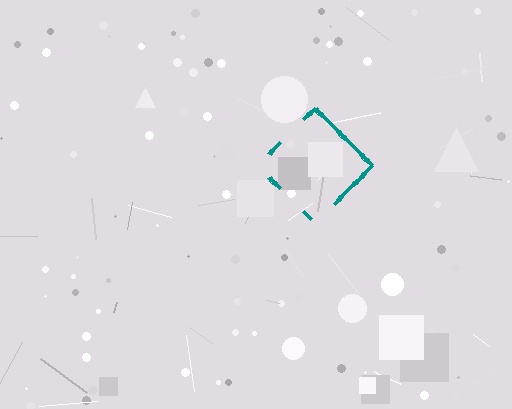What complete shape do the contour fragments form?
The contour fragments form a diamond.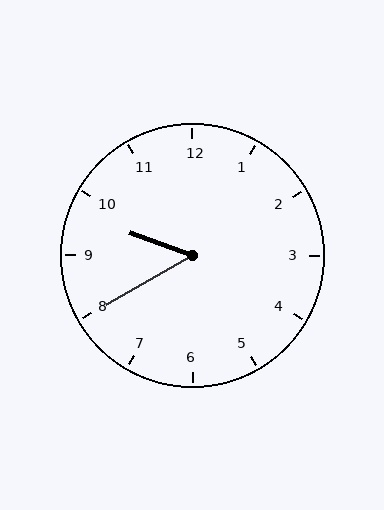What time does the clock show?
9:40.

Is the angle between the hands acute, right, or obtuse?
It is acute.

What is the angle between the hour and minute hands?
Approximately 50 degrees.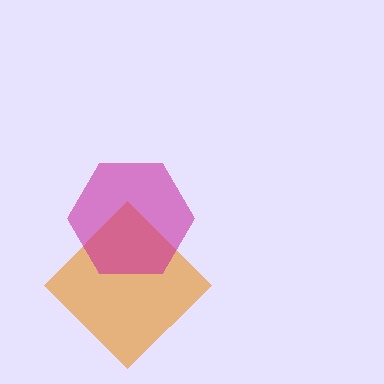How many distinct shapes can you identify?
There are 2 distinct shapes: an orange diamond, a magenta hexagon.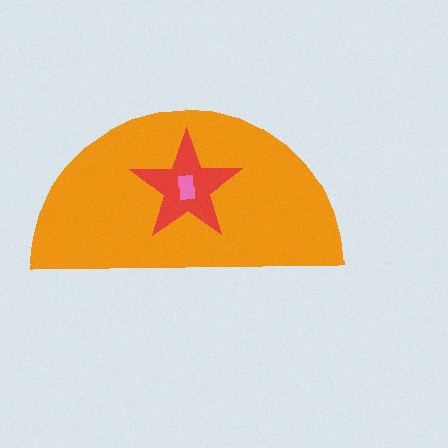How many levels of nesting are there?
3.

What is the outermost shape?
The orange semicircle.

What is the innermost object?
The pink rectangle.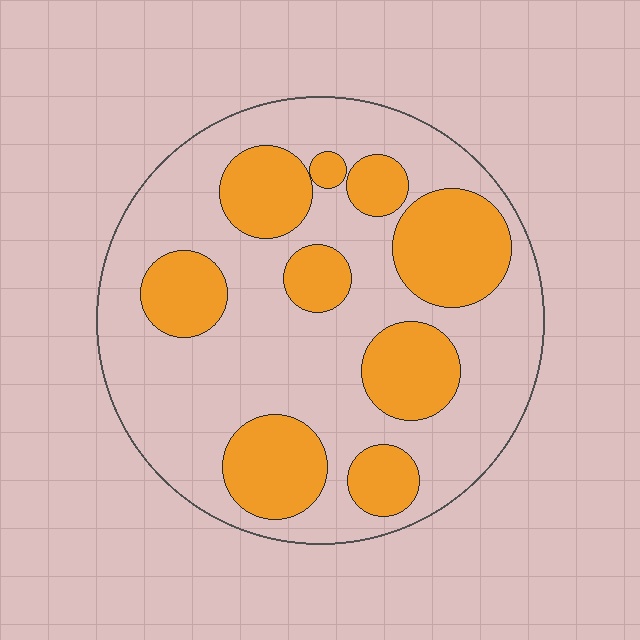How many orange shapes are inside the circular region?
9.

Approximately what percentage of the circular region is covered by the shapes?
Approximately 35%.